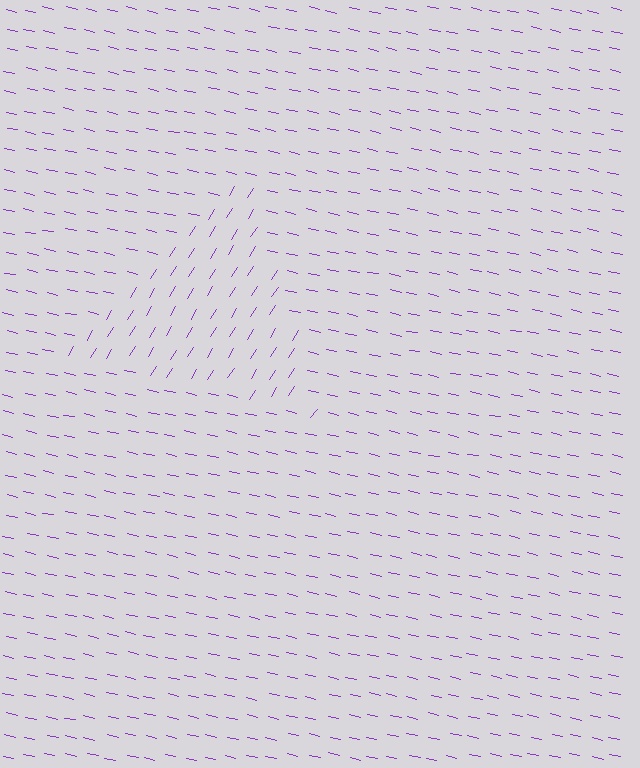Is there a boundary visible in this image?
Yes, there is a texture boundary formed by a change in line orientation.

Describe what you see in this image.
The image is filled with small purple line segments. A triangle region in the image has lines oriented differently from the surrounding lines, creating a visible texture boundary.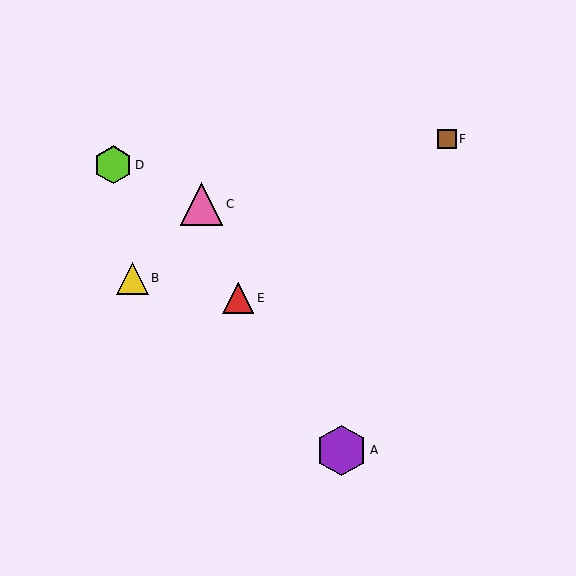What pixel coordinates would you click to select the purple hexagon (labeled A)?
Click at (342, 450) to select the purple hexagon A.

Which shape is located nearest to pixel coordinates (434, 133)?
The brown square (labeled F) at (447, 139) is nearest to that location.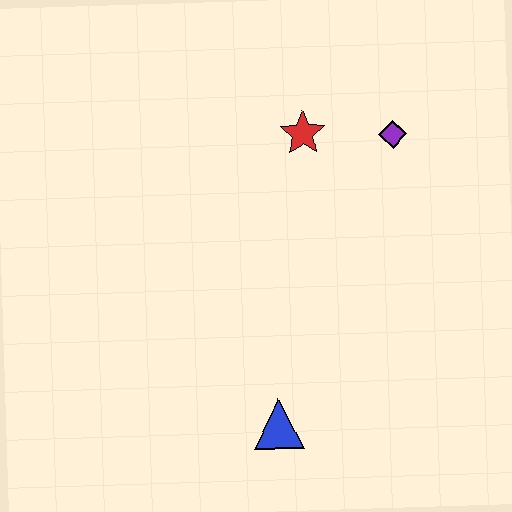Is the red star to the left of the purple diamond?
Yes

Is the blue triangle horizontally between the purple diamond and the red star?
No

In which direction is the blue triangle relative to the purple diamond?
The blue triangle is below the purple diamond.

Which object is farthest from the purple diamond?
The blue triangle is farthest from the purple diamond.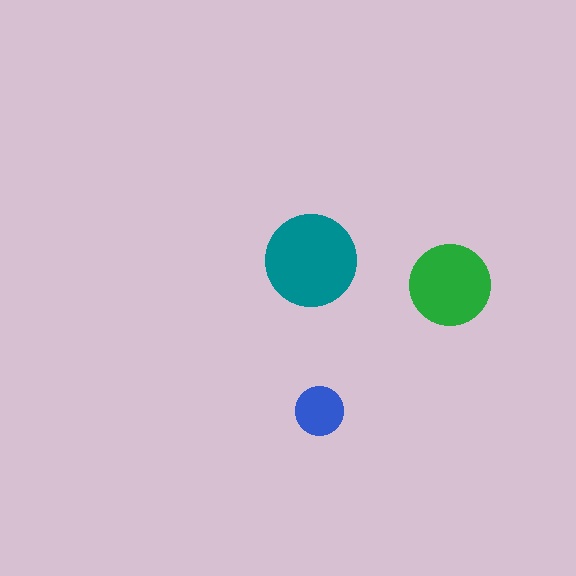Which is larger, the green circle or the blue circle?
The green one.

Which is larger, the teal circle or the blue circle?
The teal one.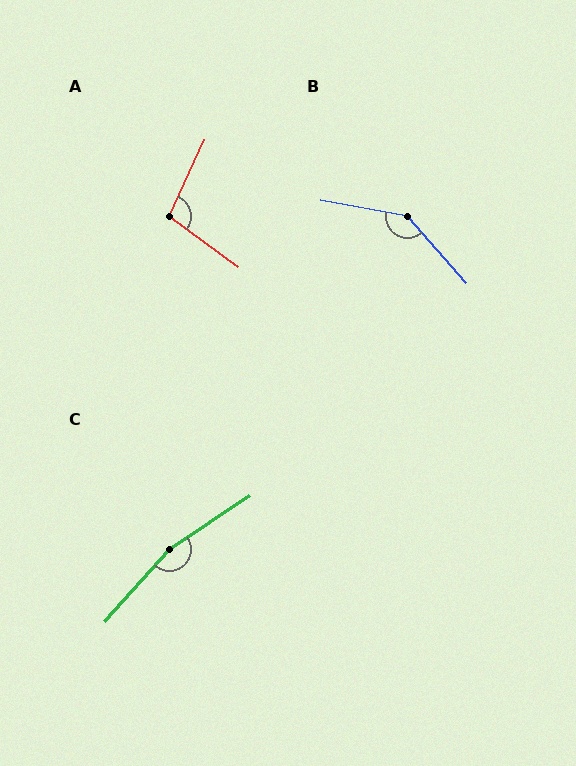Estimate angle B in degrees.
Approximately 142 degrees.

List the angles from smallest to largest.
A (101°), B (142°), C (165°).